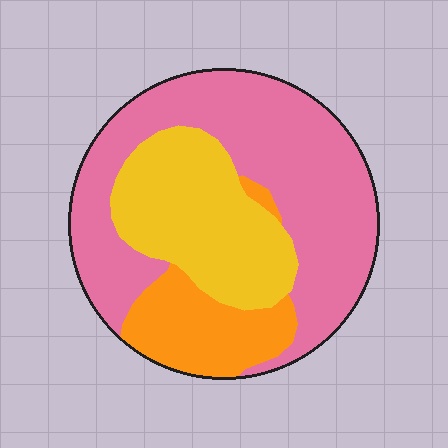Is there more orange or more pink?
Pink.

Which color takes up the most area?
Pink, at roughly 55%.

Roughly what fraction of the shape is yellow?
Yellow takes up about one quarter (1/4) of the shape.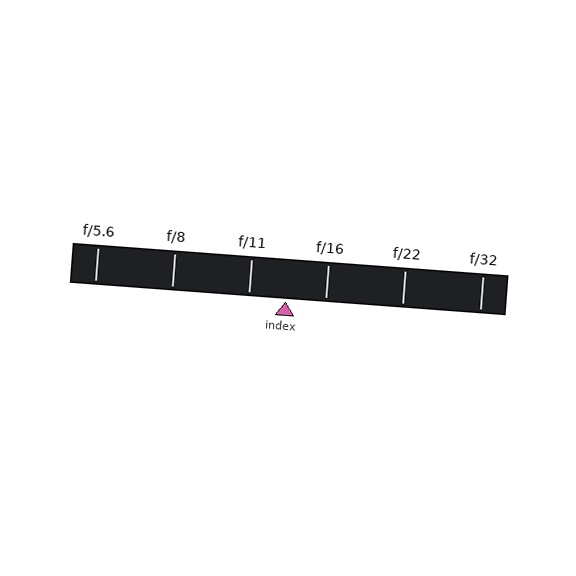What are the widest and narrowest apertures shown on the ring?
The widest aperture shown is f/5.6 and the narrowest is f/32.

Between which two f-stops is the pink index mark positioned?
The index mark is between f/11 and f/16.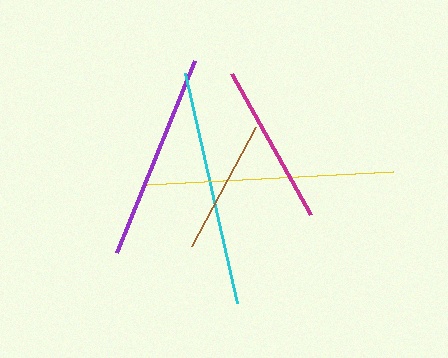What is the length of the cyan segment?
The cyan segment is approximately 236 pixels long.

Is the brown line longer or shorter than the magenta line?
The magenta line is longer than the brown line.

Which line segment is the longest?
The yellow line is the longest at approximately 247 pixels.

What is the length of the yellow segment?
The yellow segment is approximately 247 pixels long.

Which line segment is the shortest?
The brown line is the shortest at approximately 135 pixels.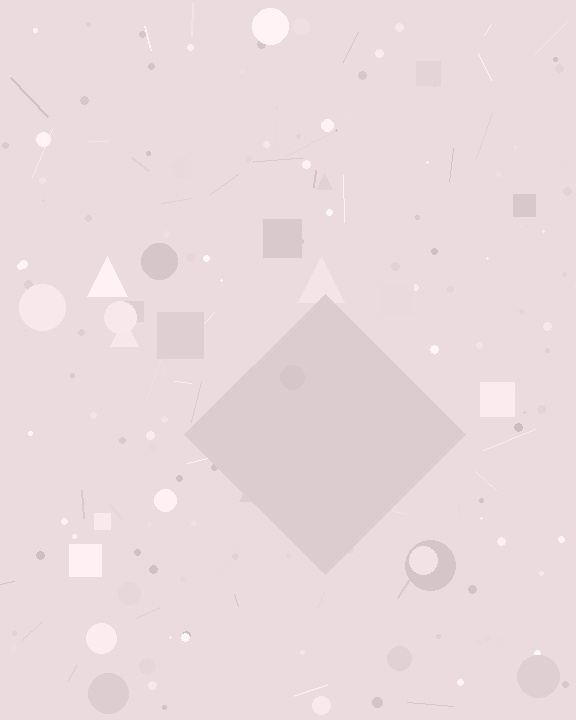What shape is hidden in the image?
A diamond is hidden in the image.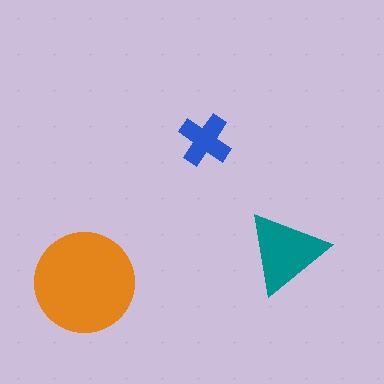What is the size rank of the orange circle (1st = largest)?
1st.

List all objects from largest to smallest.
The orange circle, the teal triangle, the blue cross.